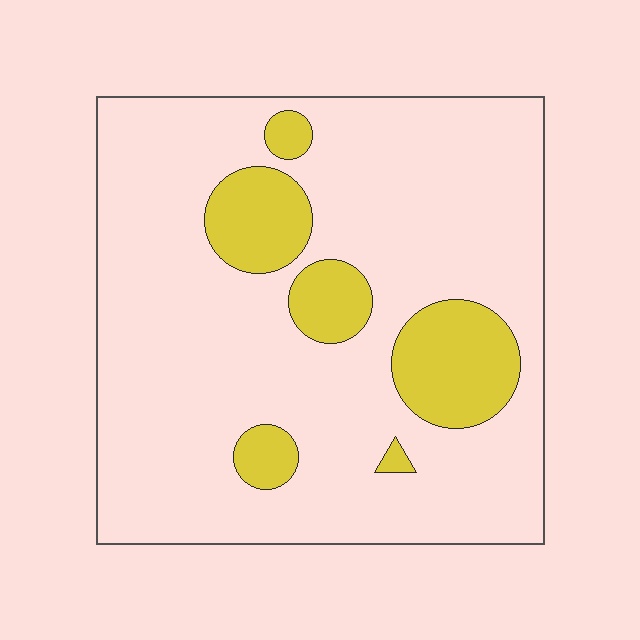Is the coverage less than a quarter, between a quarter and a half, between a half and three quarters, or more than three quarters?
Less than a quarter.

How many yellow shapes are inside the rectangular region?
6.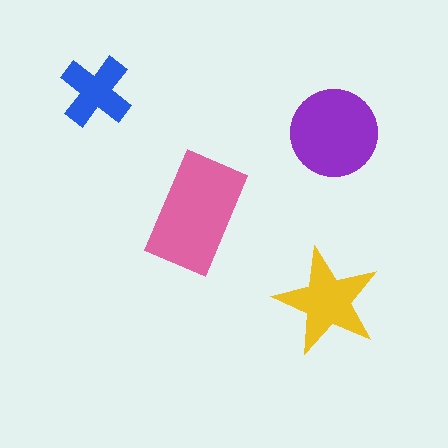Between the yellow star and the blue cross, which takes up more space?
The yellow star.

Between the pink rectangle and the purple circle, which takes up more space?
The pink rectangle.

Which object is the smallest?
The blue cross.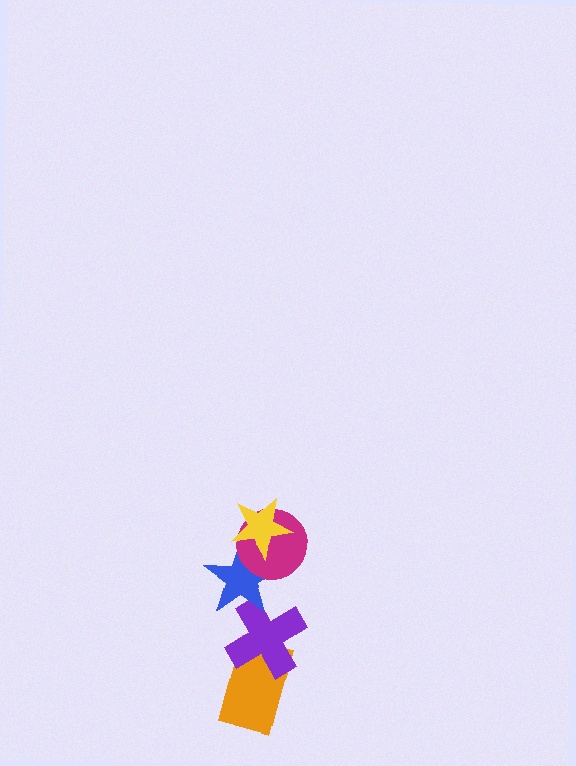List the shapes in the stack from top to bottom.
From top to bottom: the yellow star, the magenta circle, the blue star, the purple cross, the orange rectangle.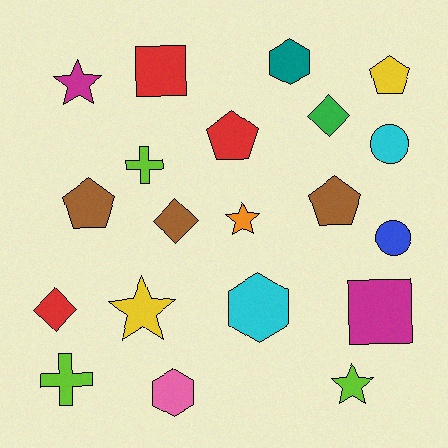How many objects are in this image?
There are 20 objects.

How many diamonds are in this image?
There are 3 diamonds.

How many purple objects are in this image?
There are no purple objects.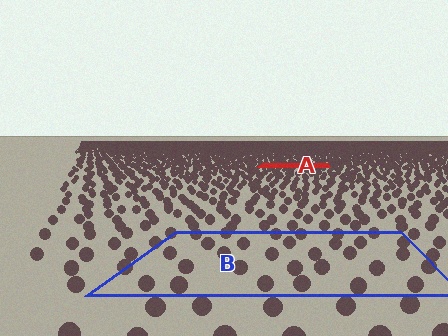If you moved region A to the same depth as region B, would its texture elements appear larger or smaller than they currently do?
They would appear larger. At a closer depth, the same texture elements are projected at a bigger on-screen size.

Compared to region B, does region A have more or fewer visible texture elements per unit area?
Region A has more texture elements per unit area — they are packed more densely because it is farther away.